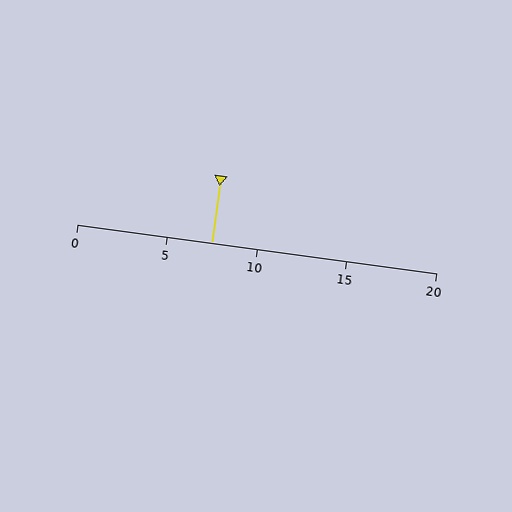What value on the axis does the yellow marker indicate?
The marker indicates approximately 7.5.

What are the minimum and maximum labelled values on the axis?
The axis runs from 0 to 20.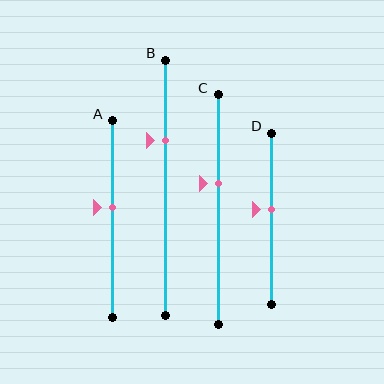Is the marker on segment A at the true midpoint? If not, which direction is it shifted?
No, the marker on segment A is shifted upward by about 6% of the segment length.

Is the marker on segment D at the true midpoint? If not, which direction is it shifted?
No, the marker on segment D is shifted upward by about 5% of the segment length.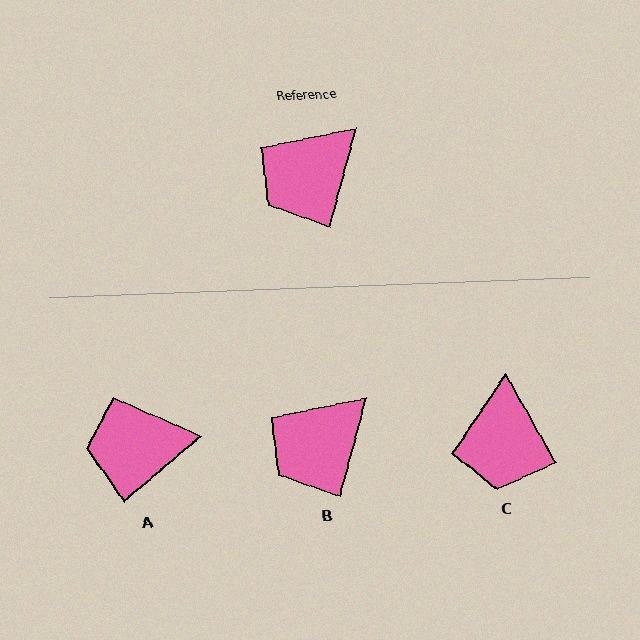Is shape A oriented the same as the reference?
No, it is off by about 35 degrees.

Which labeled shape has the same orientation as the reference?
B.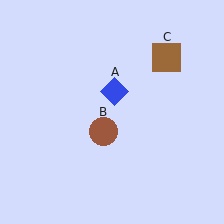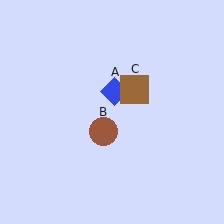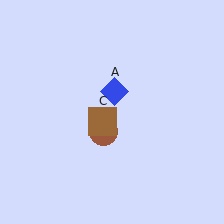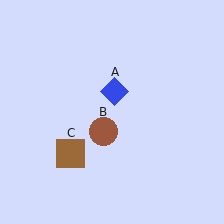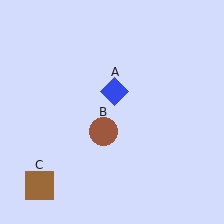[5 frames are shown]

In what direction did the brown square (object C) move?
The brown square (object C) moved down and to the left.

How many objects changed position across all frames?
1 object changed position: brown square (object C).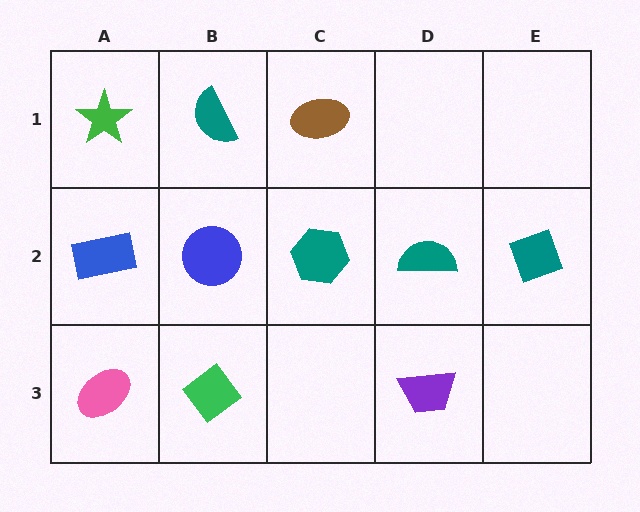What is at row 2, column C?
A teal hexagon.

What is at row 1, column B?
A teal semicircle.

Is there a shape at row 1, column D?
No, that cell is empty.